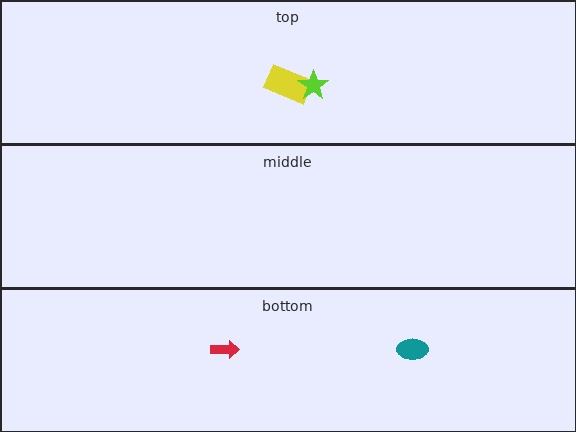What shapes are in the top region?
The yellow rectangle, the lime star.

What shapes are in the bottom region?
The red arrow, the teal ellipse.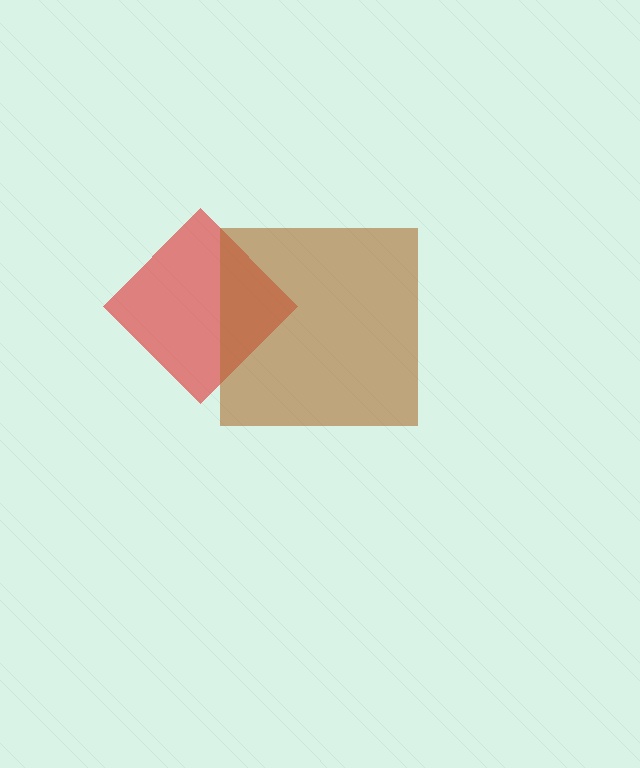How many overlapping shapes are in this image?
There are 2 overlapping shapes in the image.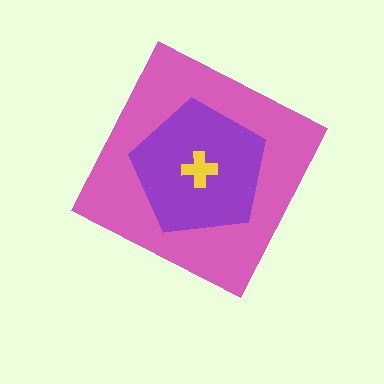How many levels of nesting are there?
3.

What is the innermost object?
The yellow cross.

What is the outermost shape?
The pink diamond.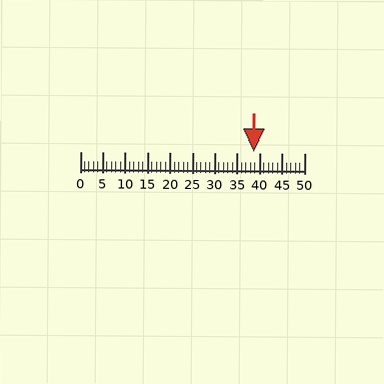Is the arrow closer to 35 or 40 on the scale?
The arrow is closer to 40.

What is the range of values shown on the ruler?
The ruler shows values from 0 to 50.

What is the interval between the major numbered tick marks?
The major tick marks are spaced 5 units apart.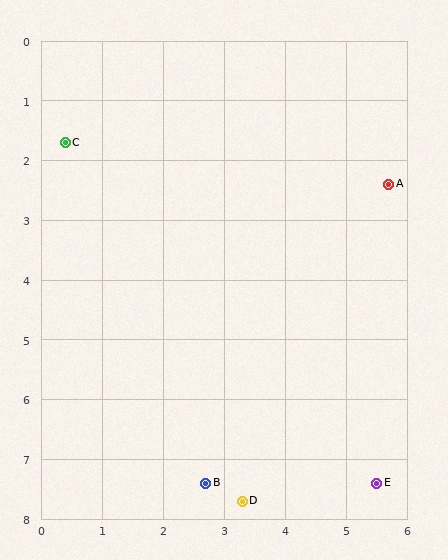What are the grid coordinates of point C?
Point C is at approximately (0.4, 1.7).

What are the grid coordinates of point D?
Point D is at approximately (3.3, 7.7).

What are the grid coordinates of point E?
Point E is at approximately (5.5, 7.4).